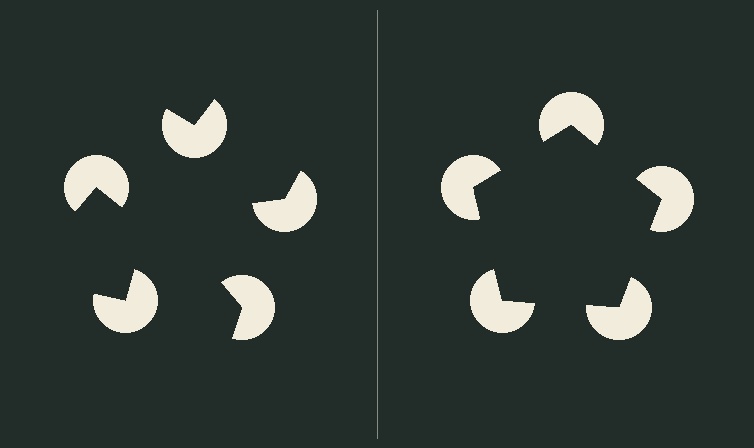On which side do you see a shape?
An illusory pentagon appears on the right side. On the left side the wedge cuts are rotated, so no coherent shape forms.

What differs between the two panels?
The pac-man discs are positioned identically on both sides; only the wedge orientations differ. On the right they align to a pentagon; on the left they are misaligned.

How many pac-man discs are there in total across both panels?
10 — 5 on each side.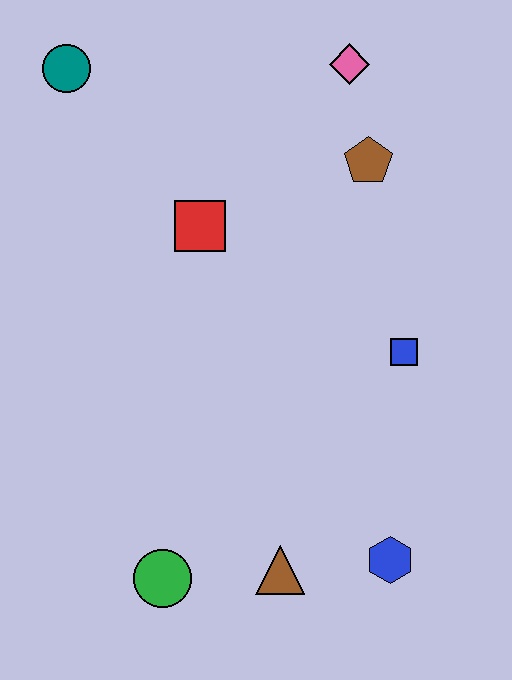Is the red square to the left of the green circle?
No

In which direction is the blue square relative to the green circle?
The blue square is to the right of the green circle.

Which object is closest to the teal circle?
The red square is closest to the teal circle.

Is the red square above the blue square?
Yes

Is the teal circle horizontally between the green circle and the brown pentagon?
No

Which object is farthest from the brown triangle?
The teal circle is farthest from the brown triangle.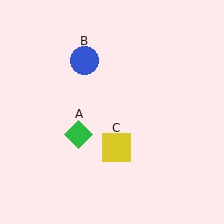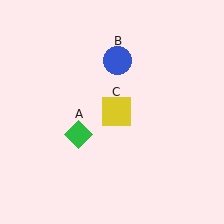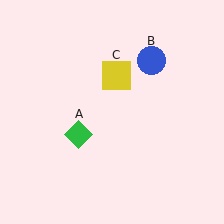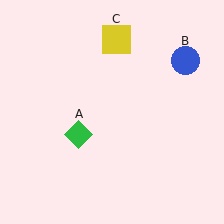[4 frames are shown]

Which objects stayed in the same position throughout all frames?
Green diamond (object A) remained stationary.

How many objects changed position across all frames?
2 objects changed position: blue circle (object B), yellow square (object C).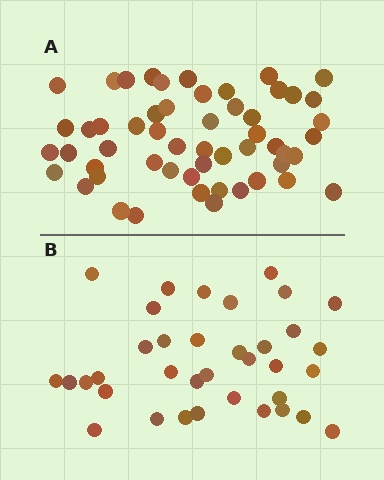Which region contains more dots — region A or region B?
Region A (the top region) has more dots.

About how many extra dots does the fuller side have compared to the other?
Region A has approximately 20 more dots than region B.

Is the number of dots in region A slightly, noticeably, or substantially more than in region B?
Region A has substantially more. The ratio is roughly 1.5 to 1.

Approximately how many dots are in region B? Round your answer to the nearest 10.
About 40 dots. (The exact count is 36, which rounds to 40.)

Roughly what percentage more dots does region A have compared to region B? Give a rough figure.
About 50% more.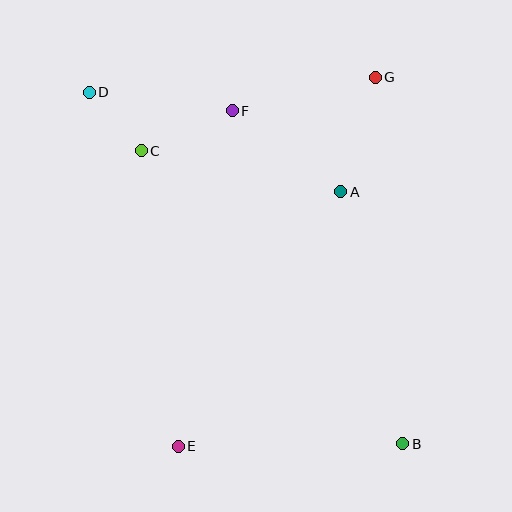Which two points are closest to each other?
Points C and D are closest to each other.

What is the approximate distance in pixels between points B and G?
The distance between B and G is approximately 368 pixels.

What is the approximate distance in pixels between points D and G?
The distance between D and G is approximately 287 pixels.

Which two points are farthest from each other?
Points B and D are farthest from each other.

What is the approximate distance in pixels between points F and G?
The distance between F and G is approximately 147 pixels.